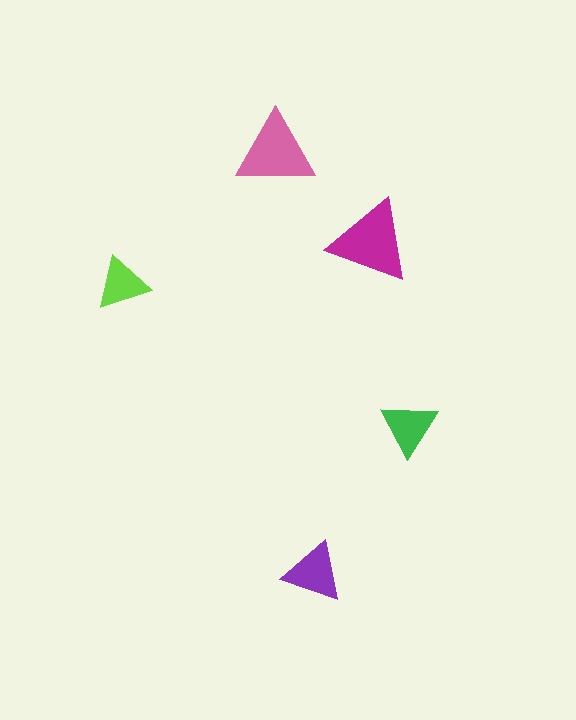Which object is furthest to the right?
The green triangle is rightmost.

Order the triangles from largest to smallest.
the magenta one, the pink one, the purple one, the green one, the lime one.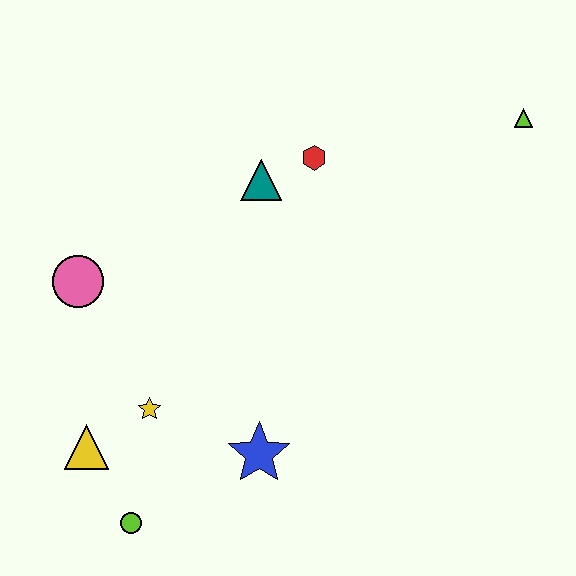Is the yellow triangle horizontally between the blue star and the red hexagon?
No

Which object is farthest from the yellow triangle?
The lime triangle is farthest from the yellow triangle.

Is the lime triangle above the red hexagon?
Yes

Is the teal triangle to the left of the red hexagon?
Yes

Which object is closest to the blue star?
The yellow star is closest to the blue star.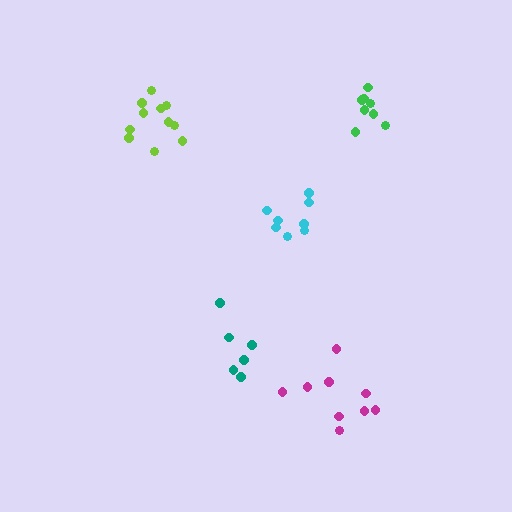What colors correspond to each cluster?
The clusters are colored: cyan, magenta, teal, lime, green.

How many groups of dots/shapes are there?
There are 5 groups.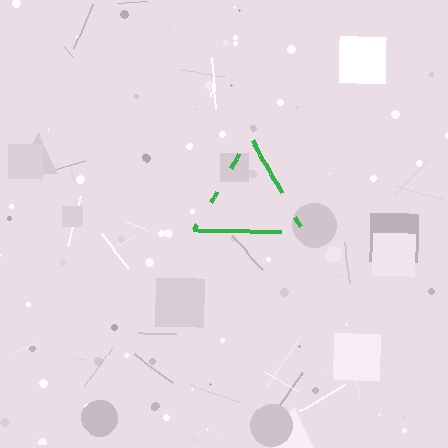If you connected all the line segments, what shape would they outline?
They would outline a triangle.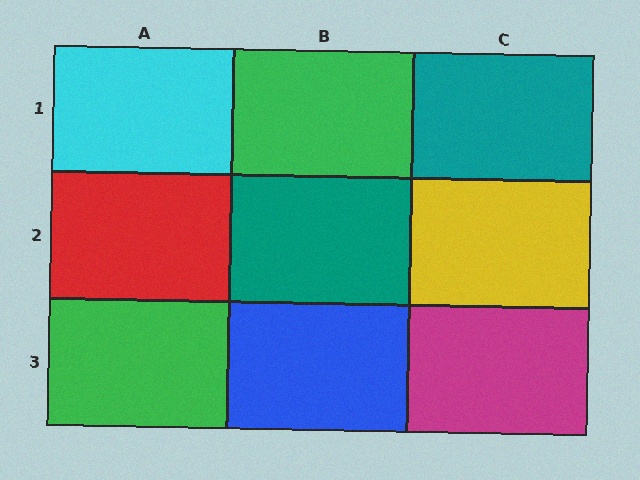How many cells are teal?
2 cells are teal.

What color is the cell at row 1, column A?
Cyan.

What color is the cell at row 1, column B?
Green.